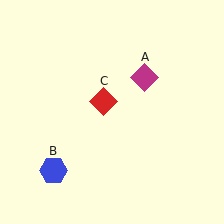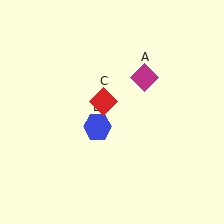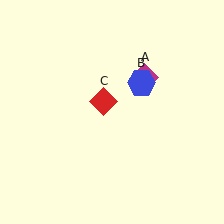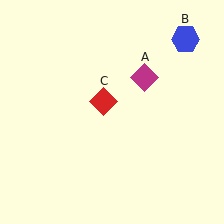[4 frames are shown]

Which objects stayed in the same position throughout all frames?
Magenta diamond (object A) and red diamond (object C) remained stationary.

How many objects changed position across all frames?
1 object changed position: blue hexagon (object B).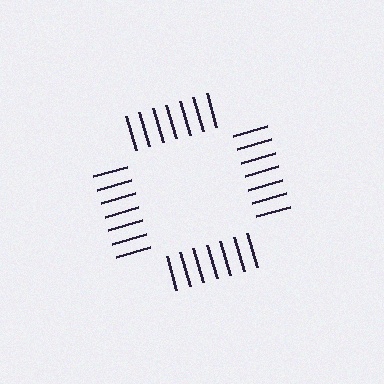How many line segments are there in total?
28 — 7 along each of the 4 edges.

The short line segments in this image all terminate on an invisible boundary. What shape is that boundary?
An illusory square — the line segments terminate on its edges but no continuous stroke is drawn.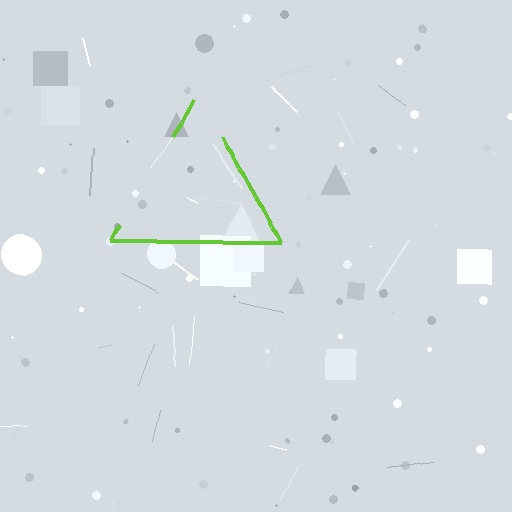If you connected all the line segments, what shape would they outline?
They would outline a triangle.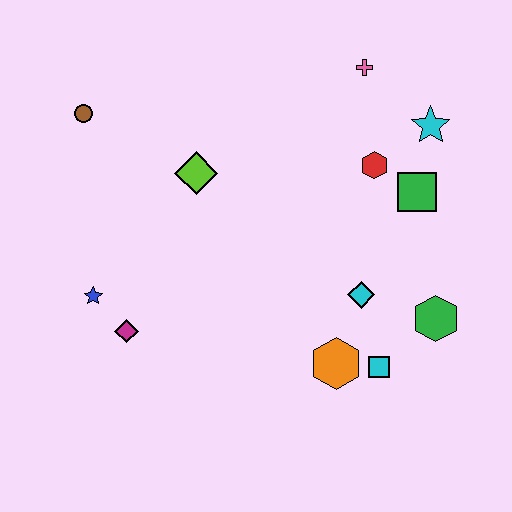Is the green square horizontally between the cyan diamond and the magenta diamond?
No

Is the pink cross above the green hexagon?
Yes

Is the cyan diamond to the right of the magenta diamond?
Yes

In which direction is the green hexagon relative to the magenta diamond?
The green hexagon is to the right of the magenta diamond.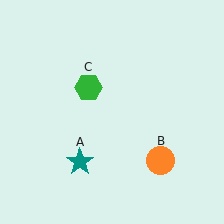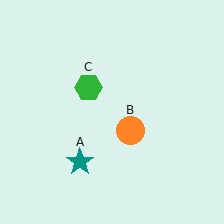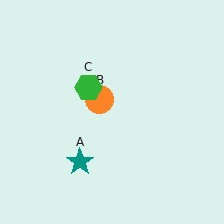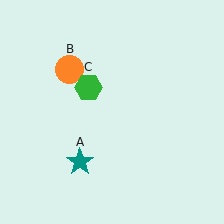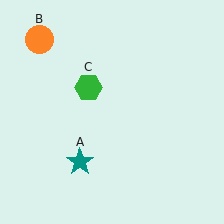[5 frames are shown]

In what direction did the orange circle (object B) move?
The orange circle (object B) moved up and to the left.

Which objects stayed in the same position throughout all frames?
Teal star (object A) and green hexagon (object C) remained stationary.